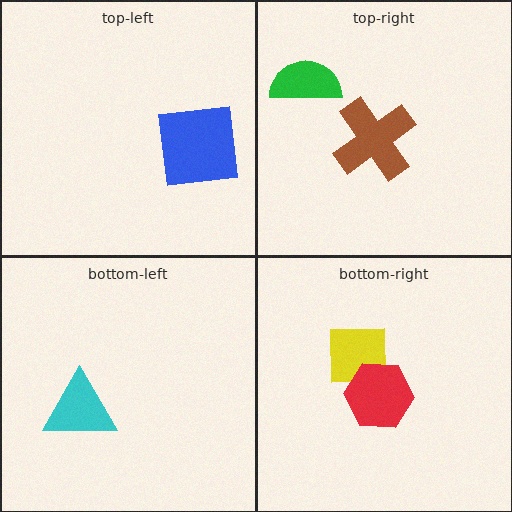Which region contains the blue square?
The top-left region.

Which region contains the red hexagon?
The bottom-right region.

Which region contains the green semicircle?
The top-right region.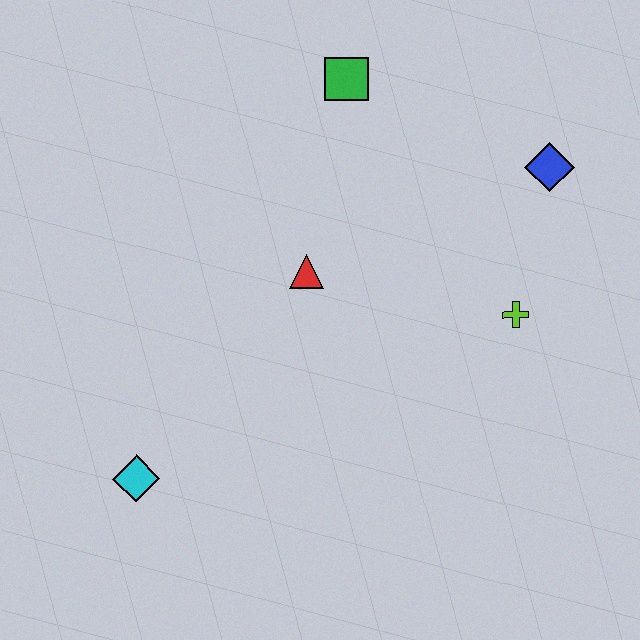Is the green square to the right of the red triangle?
Yes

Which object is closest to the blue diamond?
The lime cross is closest to the blue diamond.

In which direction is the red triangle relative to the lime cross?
The red triangle is to the left of the lime cross.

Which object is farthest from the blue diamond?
The cyan diamond is farthest from the blue diamond.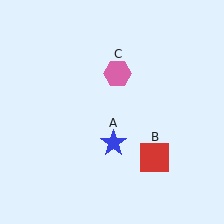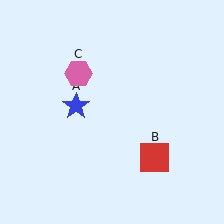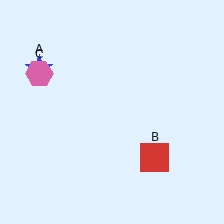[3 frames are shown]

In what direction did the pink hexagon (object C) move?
The pink hexagon (object C) moved left.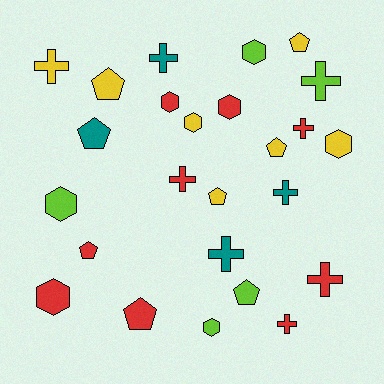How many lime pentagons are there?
There is 1 lime pentagon.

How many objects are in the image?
There are 25 objects.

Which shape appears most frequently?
Cross, with 9 objects.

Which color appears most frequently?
Red, with 9 objects.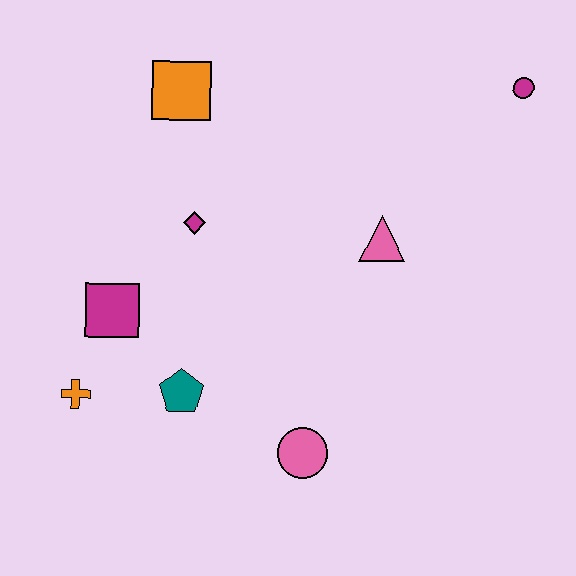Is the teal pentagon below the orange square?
Yes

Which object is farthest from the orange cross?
The magenta circle is farthest from the orange cross.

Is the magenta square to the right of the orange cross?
Yes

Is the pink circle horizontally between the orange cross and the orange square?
No